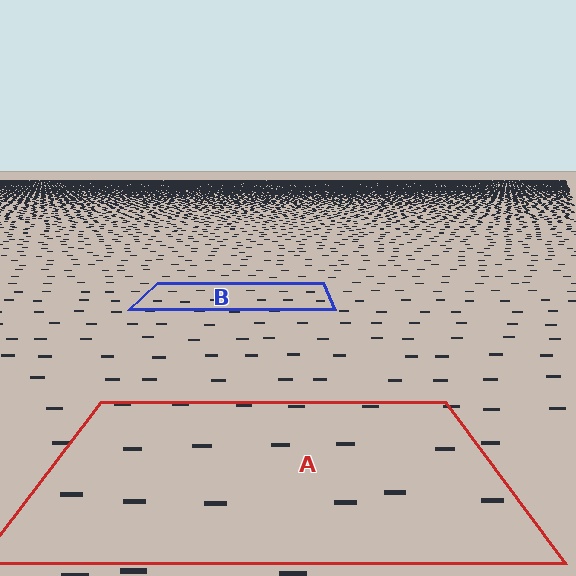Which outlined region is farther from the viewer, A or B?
Region B is farther from the viewer — the texture elements inside it appear smaller and more densely packed.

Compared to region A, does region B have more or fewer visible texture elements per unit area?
Region B has more texture elements per unit area — they are packed more densely because it is farther away.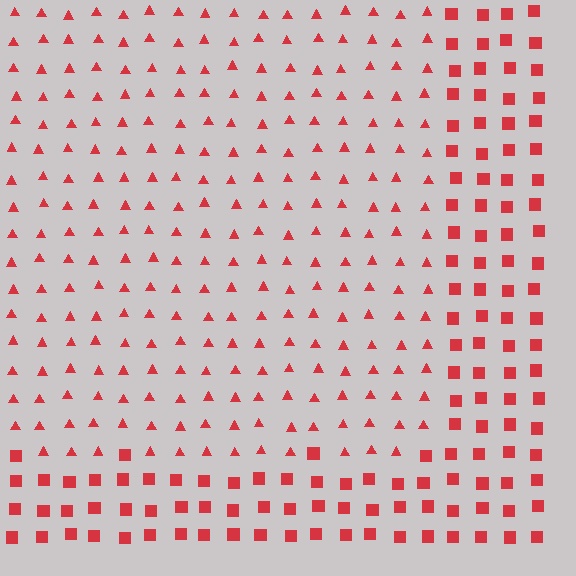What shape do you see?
I see a rectangle.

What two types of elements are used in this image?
The image uses triangles inside the rectangle region and squares outside it.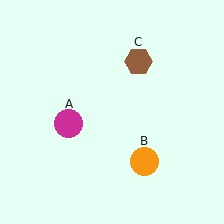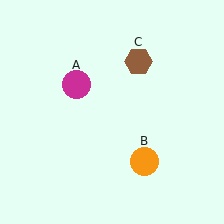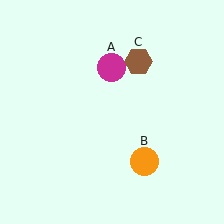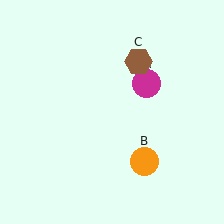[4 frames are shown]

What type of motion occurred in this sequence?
The magenta circle (object A) rotated clockwise around the center of the scene.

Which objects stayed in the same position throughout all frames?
Orange circle (object B) and brown hexagon (object C) remained stationary.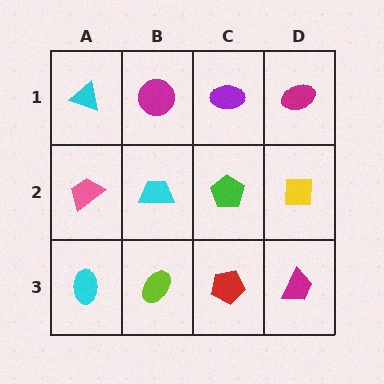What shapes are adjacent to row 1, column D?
A yellow square (row 2, column D), a purple ellipse (row 1, column C).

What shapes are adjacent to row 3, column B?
A cyan trapezoid (row 2, column B), a cyan ellipse (row 3, column A), a red pentagon (row 3, column C).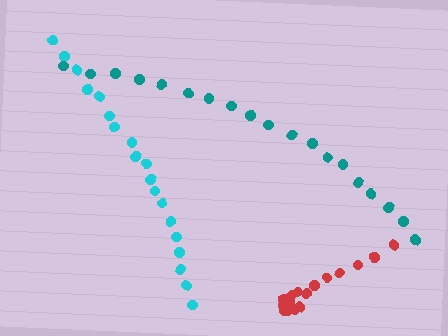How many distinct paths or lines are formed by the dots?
There are 3 distinct paths.